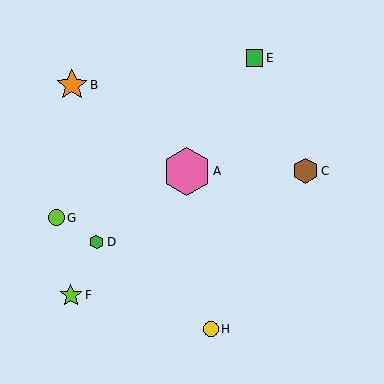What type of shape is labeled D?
Shape D is a green hexagon.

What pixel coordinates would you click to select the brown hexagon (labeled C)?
Click at (305, 171) to select the brown hexagon C.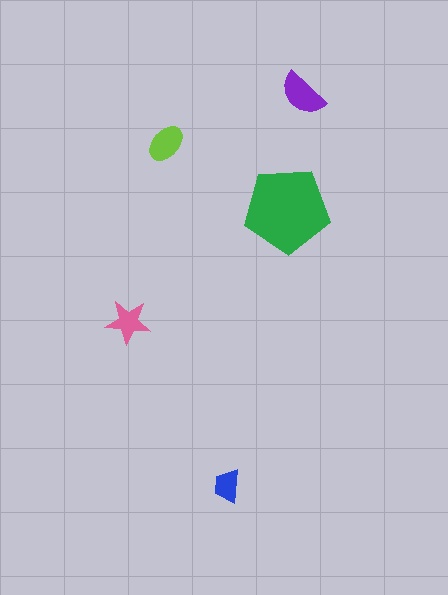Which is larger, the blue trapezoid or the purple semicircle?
The purple semicircle.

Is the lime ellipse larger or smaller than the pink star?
Larger.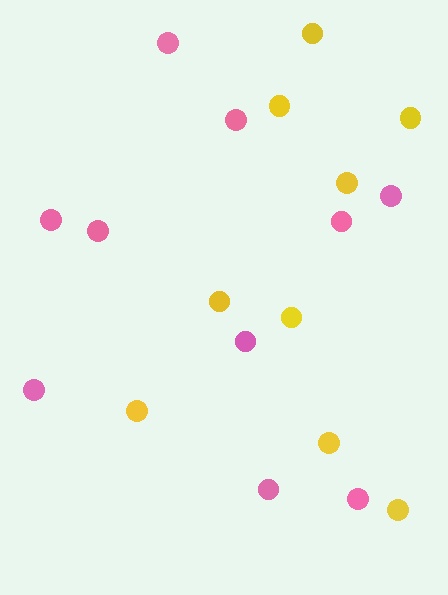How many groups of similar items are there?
There are 2 groups: one group of pink circles (10) and one group of yellow circles (9).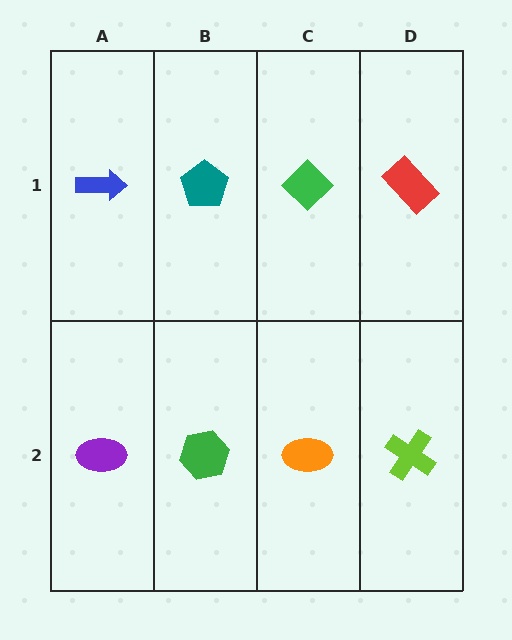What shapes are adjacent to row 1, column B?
A green hexagon (row 2, column B), a blue arrow (row 1, column A), a green diamond (row 1, column C).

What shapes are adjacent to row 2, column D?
A red rectangle (row 1, column D), an orange ellipse (row 2, column C).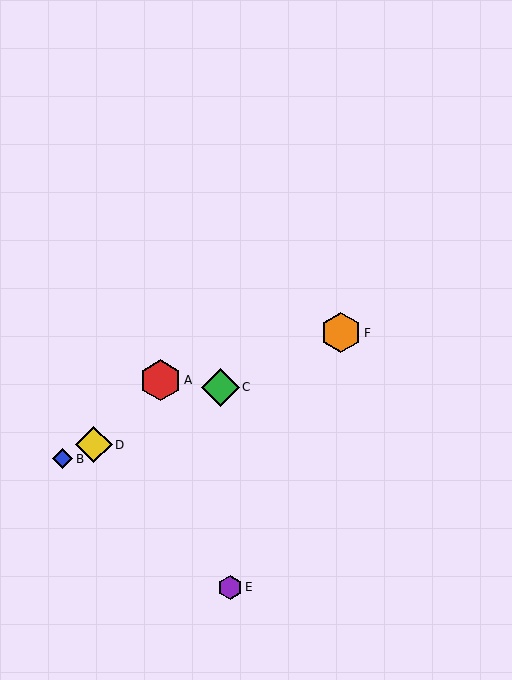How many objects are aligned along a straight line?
4 objects (B, C, D, F) are aligned along a straight line.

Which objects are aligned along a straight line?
Objects B, C, D, F are aligned along a straight line.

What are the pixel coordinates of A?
Object A is at (161, 380).